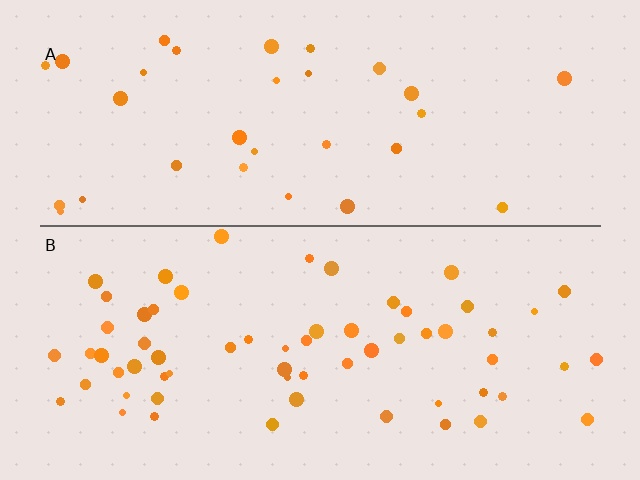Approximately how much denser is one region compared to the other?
Approximately 1.9× — region B over region A.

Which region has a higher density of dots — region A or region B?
B (the bottom).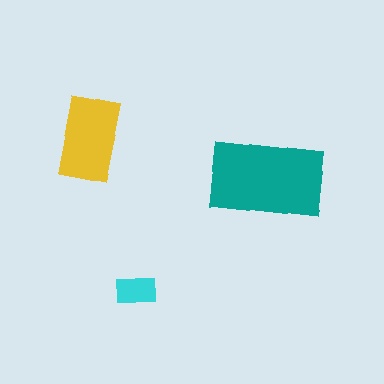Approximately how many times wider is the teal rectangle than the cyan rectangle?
About 3 times wider.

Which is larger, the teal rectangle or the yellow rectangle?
The teal one.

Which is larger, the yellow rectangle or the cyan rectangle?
The yellow one.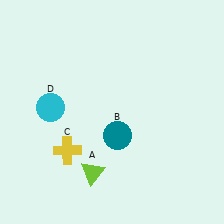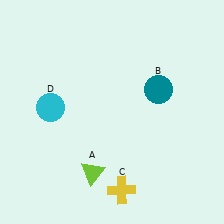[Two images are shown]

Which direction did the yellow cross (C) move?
The yellow cross (C) moved right.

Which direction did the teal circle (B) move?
The teal circle (B) moved up.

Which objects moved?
The objects that moved are: the teal circle (B), the yellow cross (C).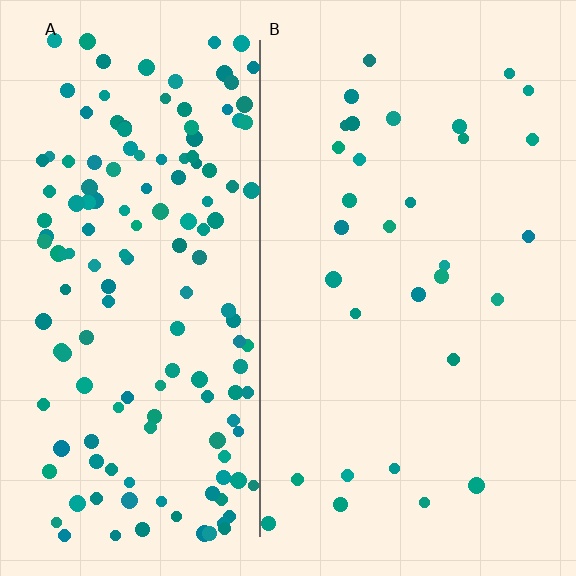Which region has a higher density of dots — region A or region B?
A (the left).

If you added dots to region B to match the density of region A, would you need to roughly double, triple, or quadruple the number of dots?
Approximately quadruple.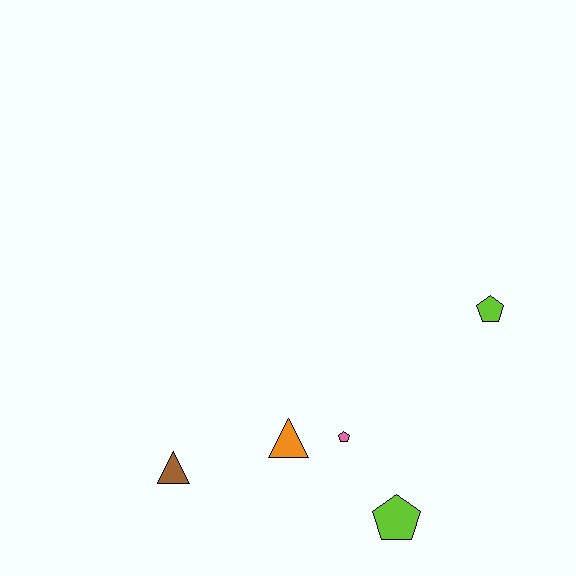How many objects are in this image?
There are 5 objects.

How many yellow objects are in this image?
There are no yellow objects.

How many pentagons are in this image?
There are 3 pentagons.